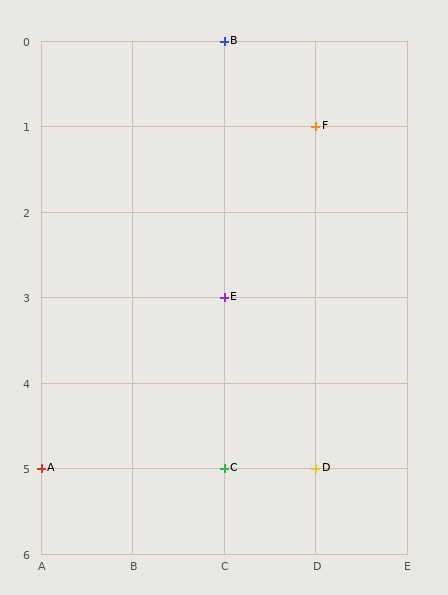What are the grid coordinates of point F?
Point F is at grid coordinates (D, 1).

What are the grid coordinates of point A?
Point A is at grid coordinates (A, 5).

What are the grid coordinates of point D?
Point D is at grid coordinates (D, 5).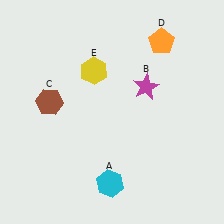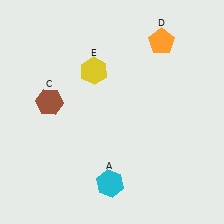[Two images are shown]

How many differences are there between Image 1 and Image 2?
There is 1 difference between the two images.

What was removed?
The magenta star (B) was removed in Image 2.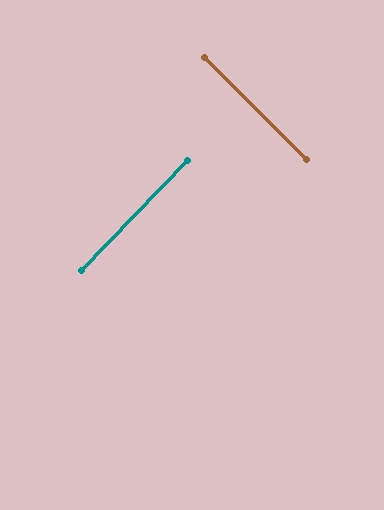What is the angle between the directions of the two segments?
Approximately 89 degrees.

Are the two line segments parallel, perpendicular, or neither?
Perpendicular — they meet at approximately 89°.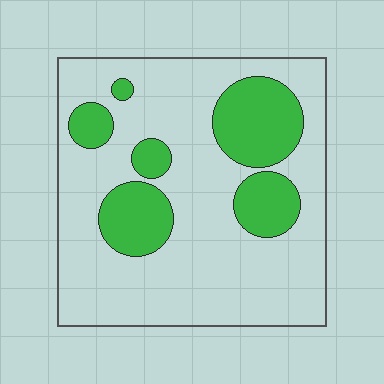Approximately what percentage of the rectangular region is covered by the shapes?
Approximately 25%.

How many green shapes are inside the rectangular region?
6.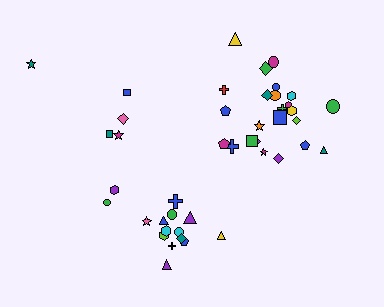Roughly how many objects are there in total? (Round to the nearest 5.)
Roughly 45 objects in total.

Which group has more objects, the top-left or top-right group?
The top-right group.